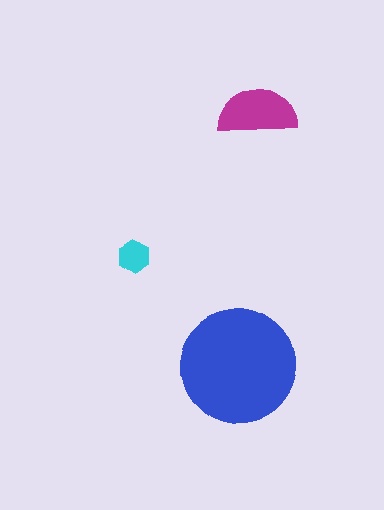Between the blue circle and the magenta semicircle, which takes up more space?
The blue circle.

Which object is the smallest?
The cyan hexagon.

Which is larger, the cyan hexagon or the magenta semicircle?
The magenta semicircle.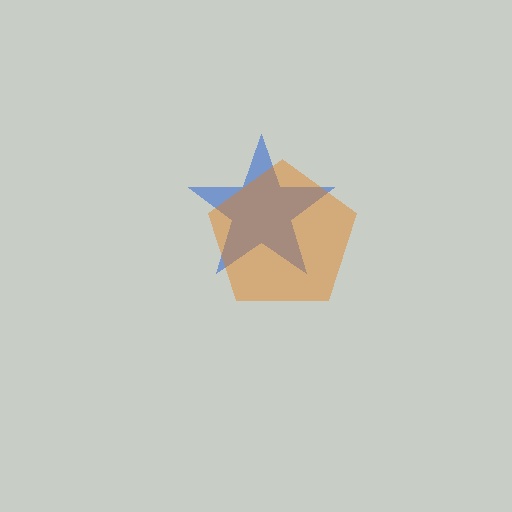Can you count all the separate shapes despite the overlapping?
Yes, there are 2 separate shapes.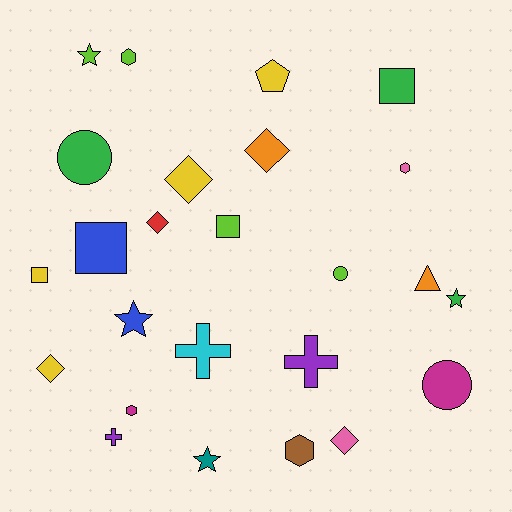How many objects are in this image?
There are 25 objects.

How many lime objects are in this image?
There are 4 lime objects.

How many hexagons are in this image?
There are 4 hexagons.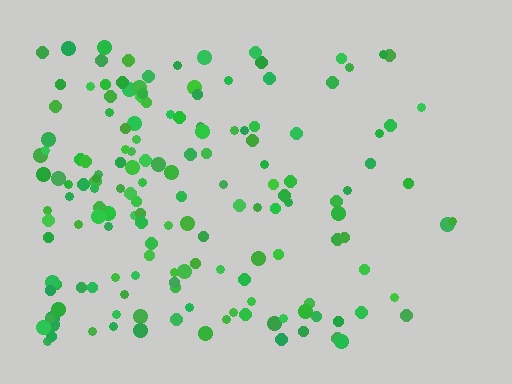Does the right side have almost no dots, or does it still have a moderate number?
Still a moderate number, just noticeably fewer than the left.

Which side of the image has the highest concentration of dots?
The left.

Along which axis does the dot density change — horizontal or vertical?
Horizontal.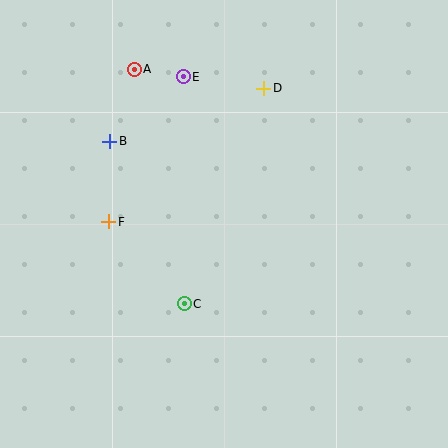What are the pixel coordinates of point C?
Point C is at (184, 304).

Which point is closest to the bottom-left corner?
Point C is closest to the bottom-left corner.